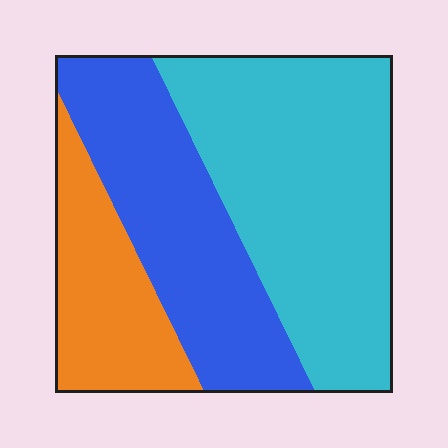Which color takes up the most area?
Cyan, at roughly 45%.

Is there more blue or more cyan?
Cyan.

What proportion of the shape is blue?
Blue covers 33% of the shape.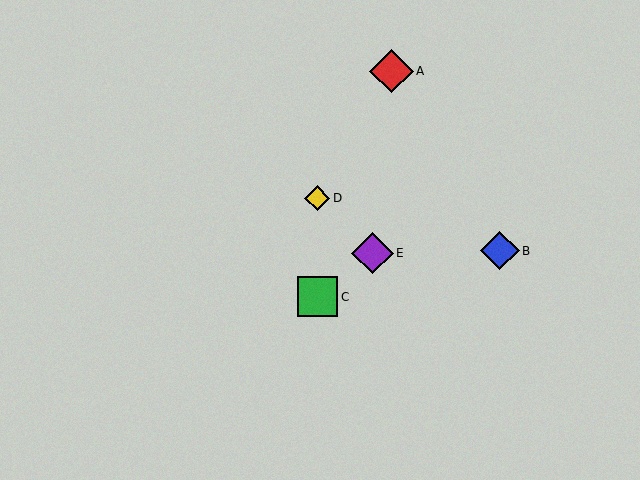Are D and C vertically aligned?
Yes, both are at x≈317.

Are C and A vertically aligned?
No, C is at x≈317 and A is at x≈392.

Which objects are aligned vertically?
Objects C, D are aligned vertically.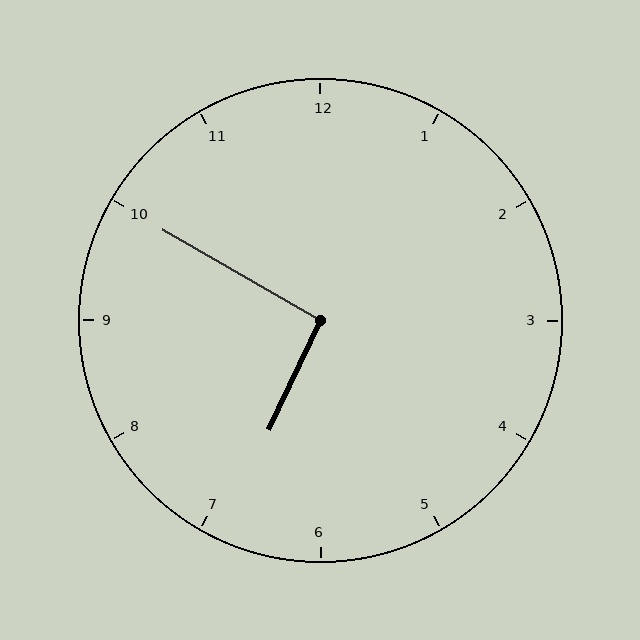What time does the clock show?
6:50.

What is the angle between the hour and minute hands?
Approximately 95 degrees.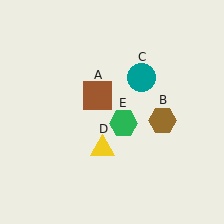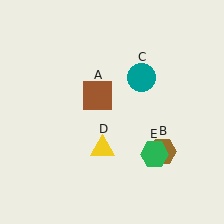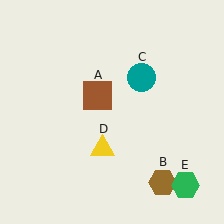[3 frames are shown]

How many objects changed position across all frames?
2 objects changed position: brown hexagon (object B), green hexagon (object E).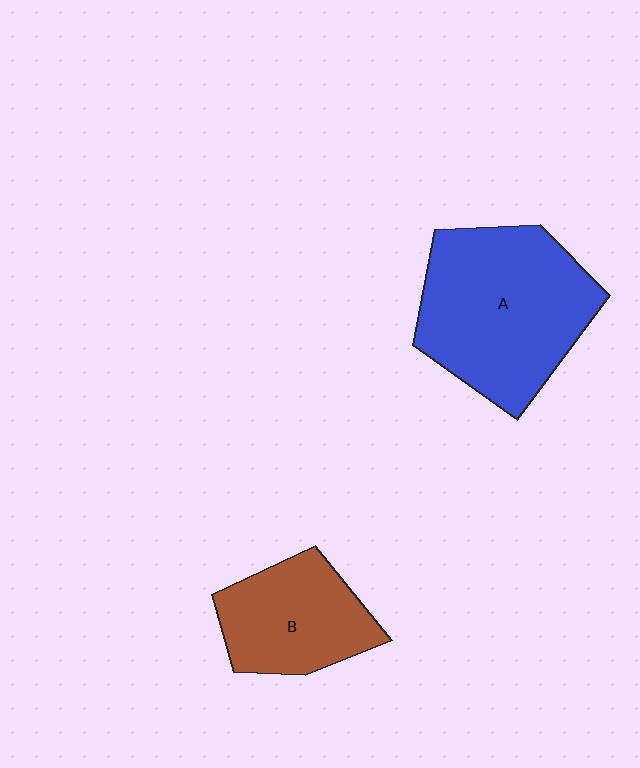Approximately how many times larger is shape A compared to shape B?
Approximately 1.7 times.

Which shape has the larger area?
Shape A (blue).